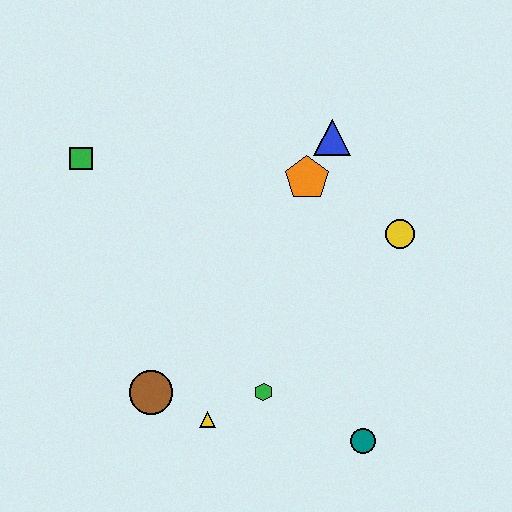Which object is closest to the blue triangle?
The orange pentagon is closest to the blue triangle.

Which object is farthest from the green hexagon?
The green square is farthest from the green hexagon.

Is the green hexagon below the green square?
Yes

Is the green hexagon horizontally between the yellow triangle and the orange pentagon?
Yes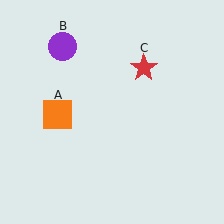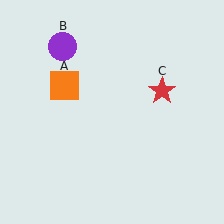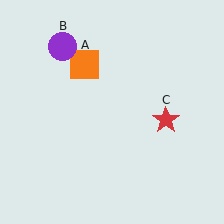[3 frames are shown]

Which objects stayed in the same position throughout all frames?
Purple circle (object B) remained stationary.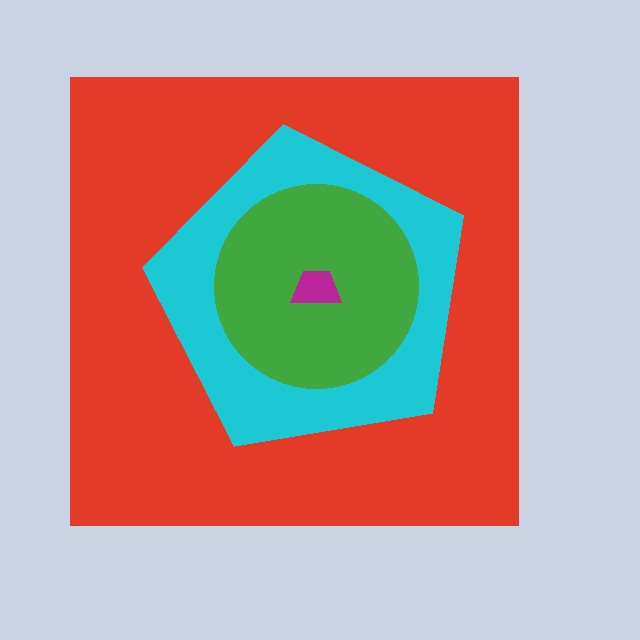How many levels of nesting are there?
4.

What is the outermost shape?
The red square.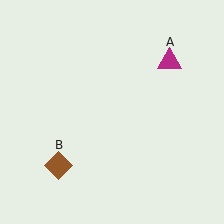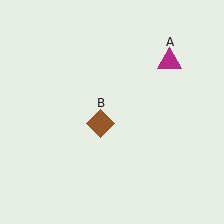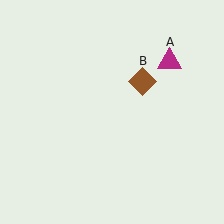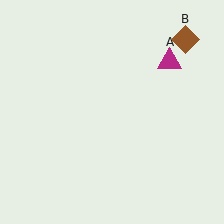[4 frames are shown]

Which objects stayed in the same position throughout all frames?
Magenta triangle (object A) remained stationary.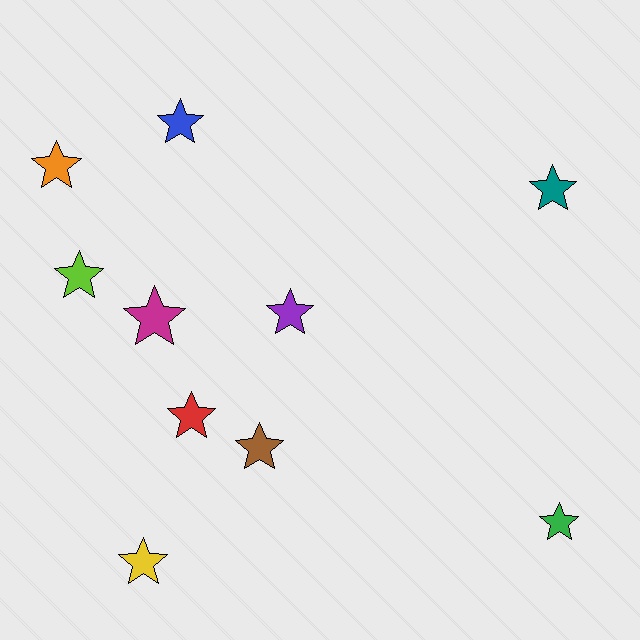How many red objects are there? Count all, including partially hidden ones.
There is 1 red object.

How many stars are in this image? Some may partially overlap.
There are 10 stars.